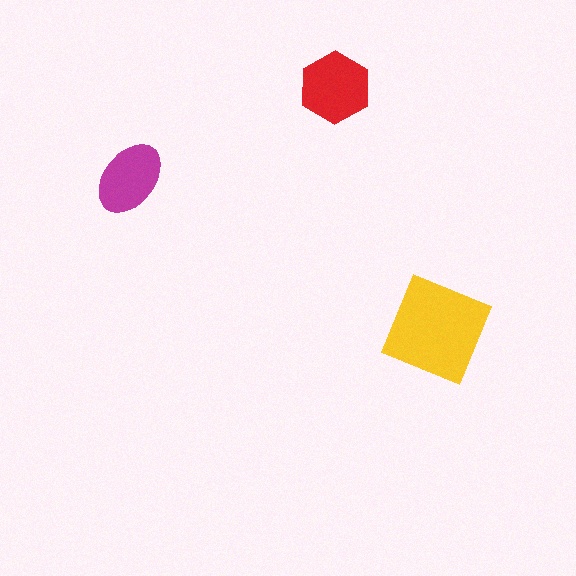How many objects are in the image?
There are 3 objects in the image.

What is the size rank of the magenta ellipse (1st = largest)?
3rd.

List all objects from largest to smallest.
The yellow diamond, the red hexagon, the magenta ellipse.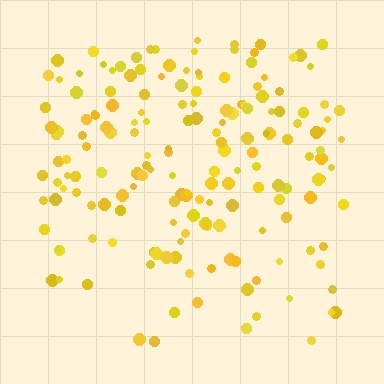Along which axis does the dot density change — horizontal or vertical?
Vertical.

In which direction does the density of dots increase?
From bottom to top, with the top side densest.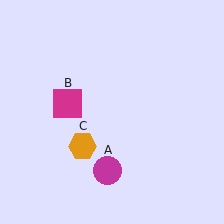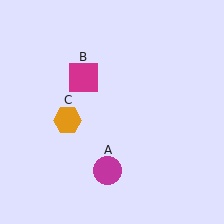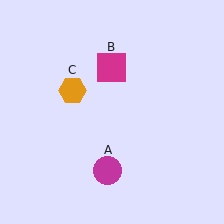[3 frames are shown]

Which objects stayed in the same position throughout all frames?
Magenta circle (object A) remained stationary.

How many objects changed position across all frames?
2 objects changed position: magenta square (object B), orange hexagon (object C).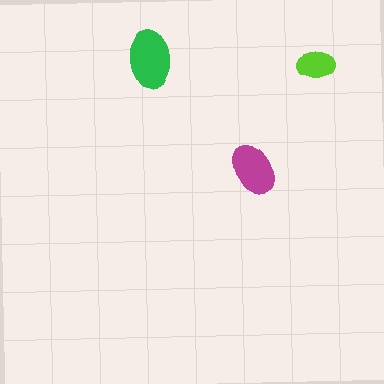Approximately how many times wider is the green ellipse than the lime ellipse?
About 1.5 times wider.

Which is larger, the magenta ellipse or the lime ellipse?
The magenta one.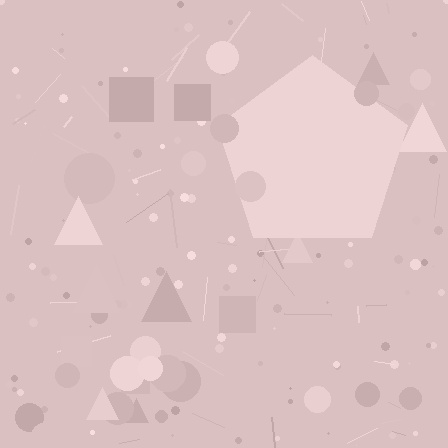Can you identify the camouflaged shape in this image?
The camouflaged shape is a pentagon.